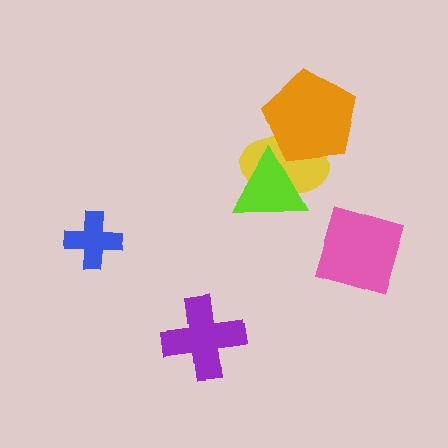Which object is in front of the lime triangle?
The orange pentagon is in front of the lime triangle.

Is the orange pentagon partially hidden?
No, no other shape covers it.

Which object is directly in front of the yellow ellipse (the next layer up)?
The lime triangle is directly in front of the yellow ellipse.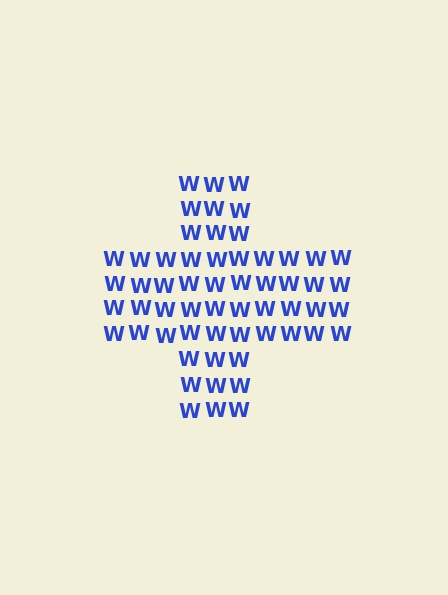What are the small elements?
The small elements are letter W's.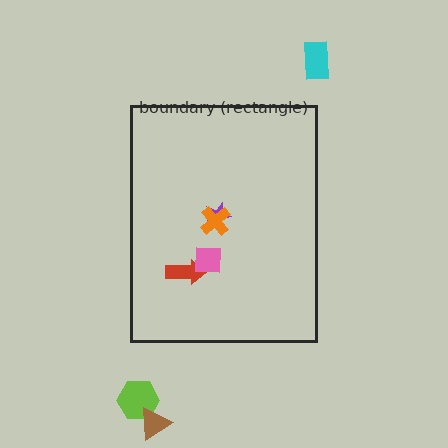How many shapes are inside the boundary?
4 inside, 3 outside.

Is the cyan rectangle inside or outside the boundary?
Outside.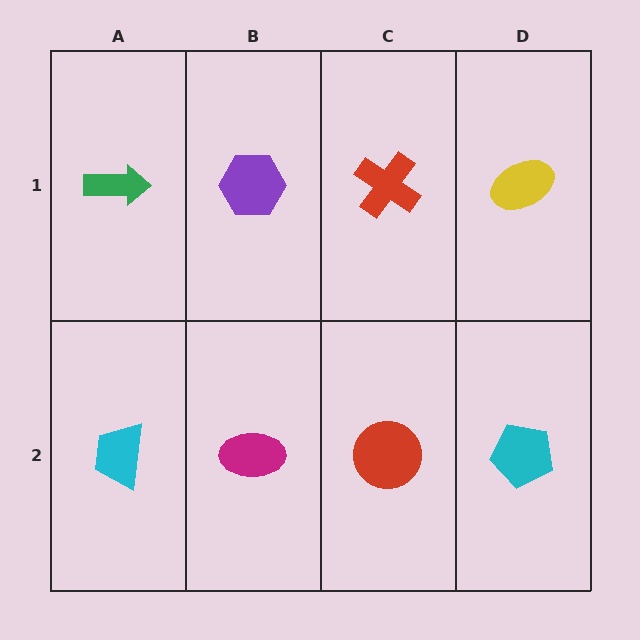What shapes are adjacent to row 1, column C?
A red circle (row 2, column C), a purple hexagon (row 1, column B), a yellow ellipse (row 1, column D).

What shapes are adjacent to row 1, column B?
A magenta ellipse (row 2, column B), a green arrow (row 1, column A), a red cross (row 1, column C).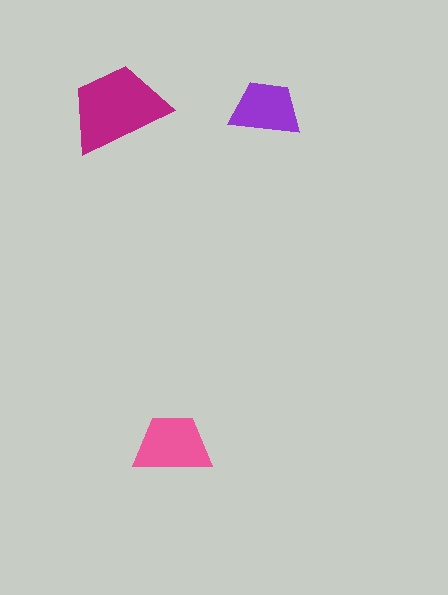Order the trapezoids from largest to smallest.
the magenta one, the pink one, the purple one.